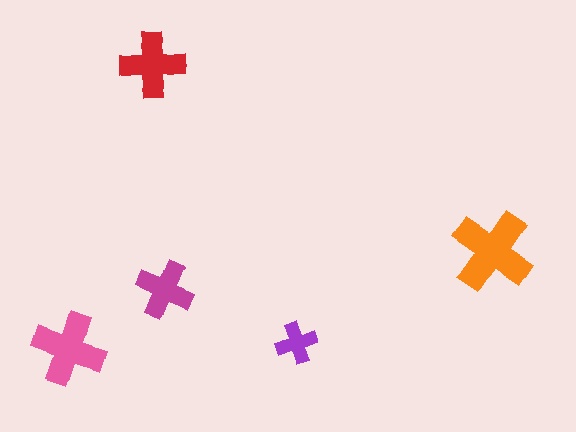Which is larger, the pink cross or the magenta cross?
The pink one.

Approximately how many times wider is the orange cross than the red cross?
About 1.5 times wider.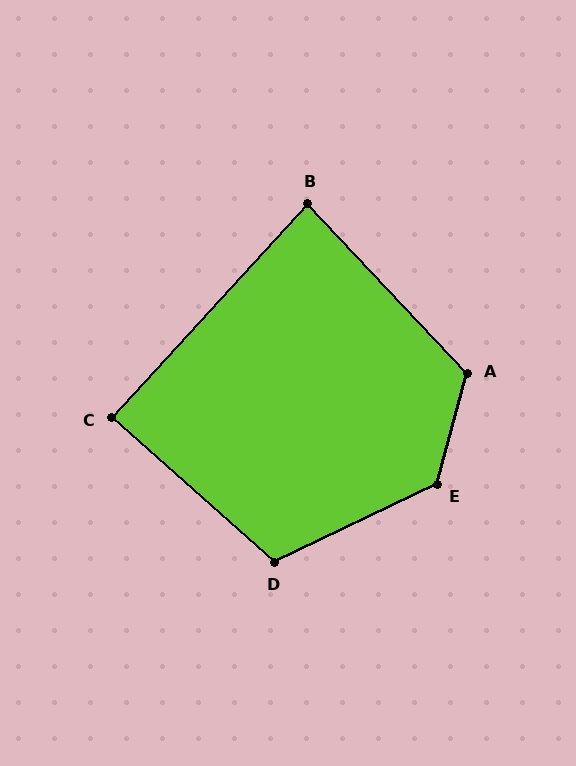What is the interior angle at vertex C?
Approximately 89 degrees (approximately right).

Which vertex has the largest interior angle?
E, at approximately 131 degrees.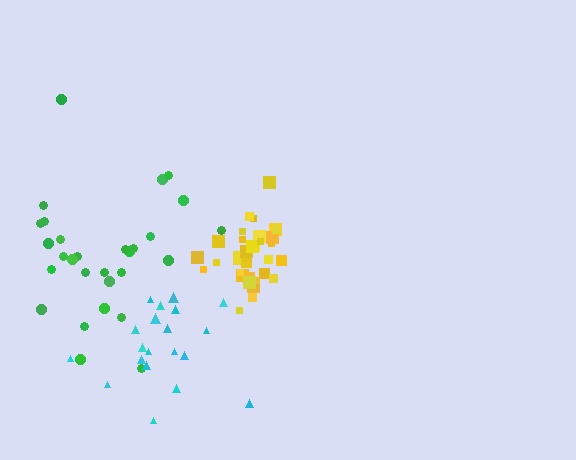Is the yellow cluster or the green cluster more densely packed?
Yellow.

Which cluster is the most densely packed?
Yellow.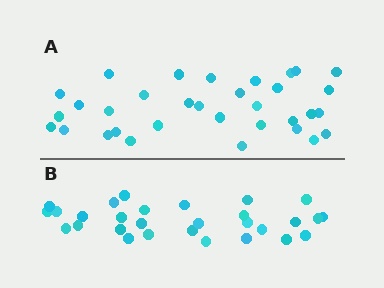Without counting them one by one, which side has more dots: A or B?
Region A (the top region) has more dots.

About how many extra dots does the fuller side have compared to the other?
Region A has about 4 more dots than region B.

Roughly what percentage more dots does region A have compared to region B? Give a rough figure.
About 15% more.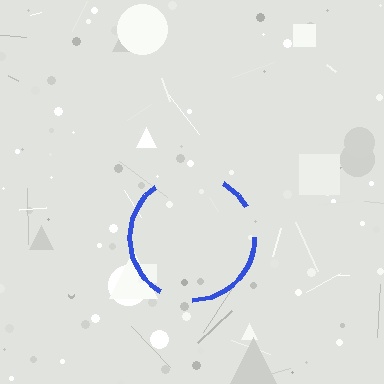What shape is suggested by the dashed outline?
The dashed outline suggests a circle.